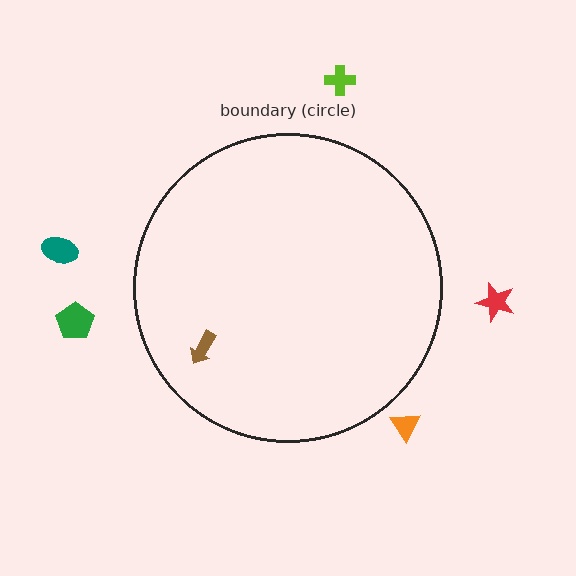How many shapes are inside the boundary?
1 inside, 5 outside.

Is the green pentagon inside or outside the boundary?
Outside.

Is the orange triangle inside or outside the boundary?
Outside.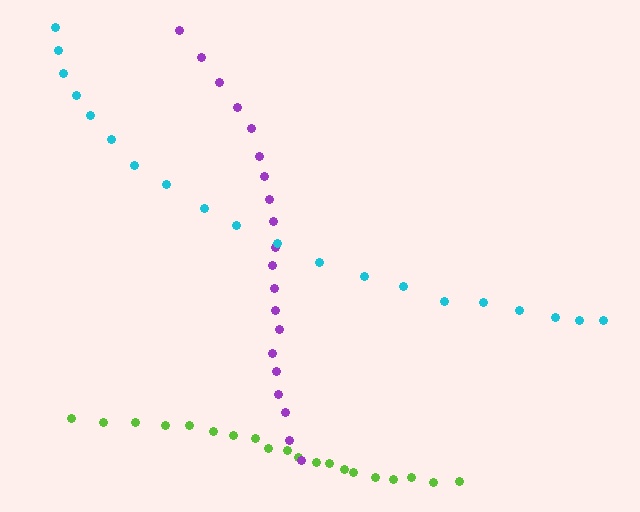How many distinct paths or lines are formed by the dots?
There are 3 distinct paths.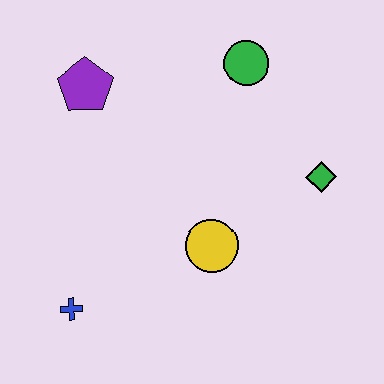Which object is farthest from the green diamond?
The blue cross is farthest from the green diamond.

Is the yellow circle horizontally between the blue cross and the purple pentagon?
No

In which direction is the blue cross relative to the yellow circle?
The blue cross is to the left of the yellow circle.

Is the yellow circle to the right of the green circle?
No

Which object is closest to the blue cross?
The yellow circle is closest to the blue cross.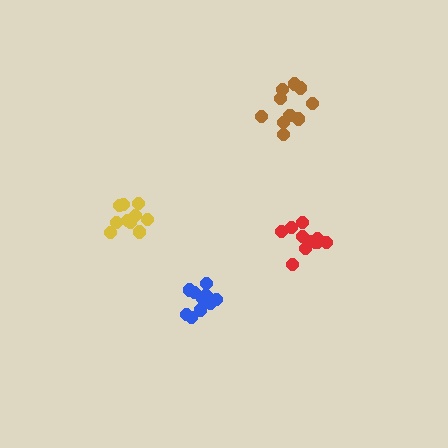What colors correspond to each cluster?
The clusters are colored: blue, red, yellow, brown.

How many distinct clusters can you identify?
There are 4 distinct clusters.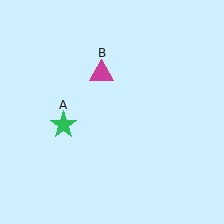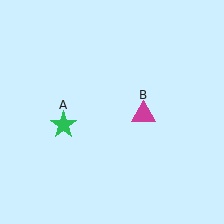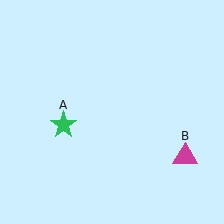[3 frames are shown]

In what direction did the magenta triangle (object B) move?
The magenta triangle (object B) moved down and to the right.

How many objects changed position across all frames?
1 object changed position: magenta triangle (object B).